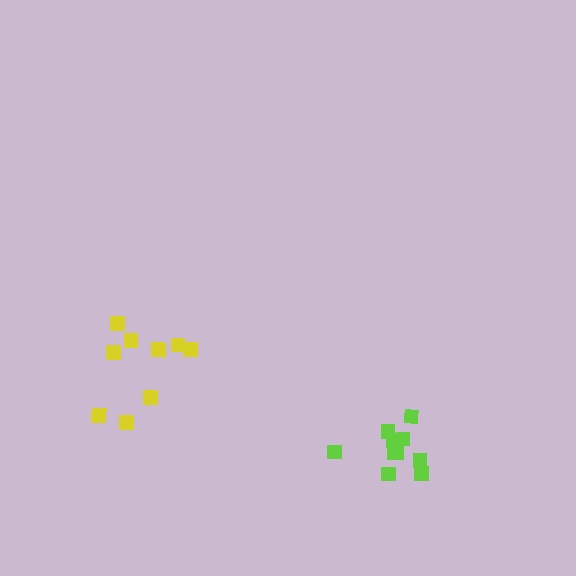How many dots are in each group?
Group 1: 10 dots, Group 2: 9 dots (19 total).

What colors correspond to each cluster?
The clusters are colored: lime, yellow.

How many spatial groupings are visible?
There are 2 spatial groupings.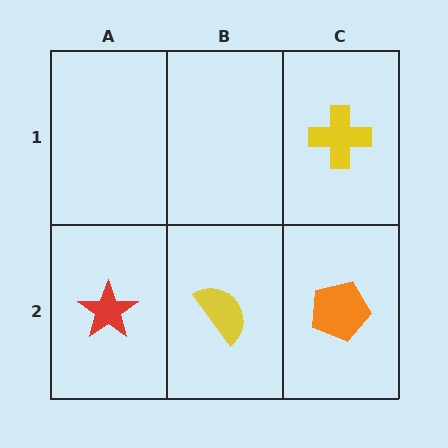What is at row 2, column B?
A yellow semicircle.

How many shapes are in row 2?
3 shapes.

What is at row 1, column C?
A yellow cross.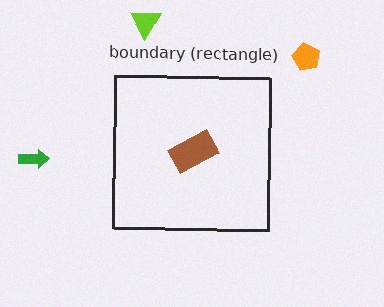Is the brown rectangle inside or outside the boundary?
Inside.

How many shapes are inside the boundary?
1 inside, 3 outside.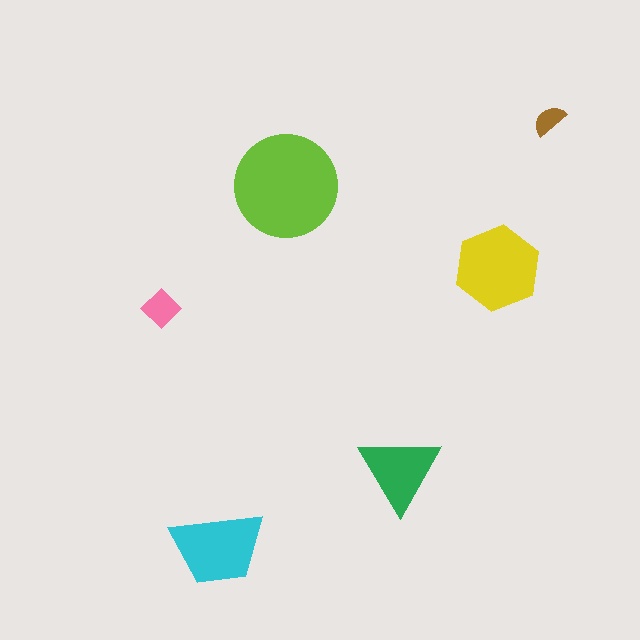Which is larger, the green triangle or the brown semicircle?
The green triangle.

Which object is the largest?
The lime circle.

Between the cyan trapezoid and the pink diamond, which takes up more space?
The cyan trapezoid.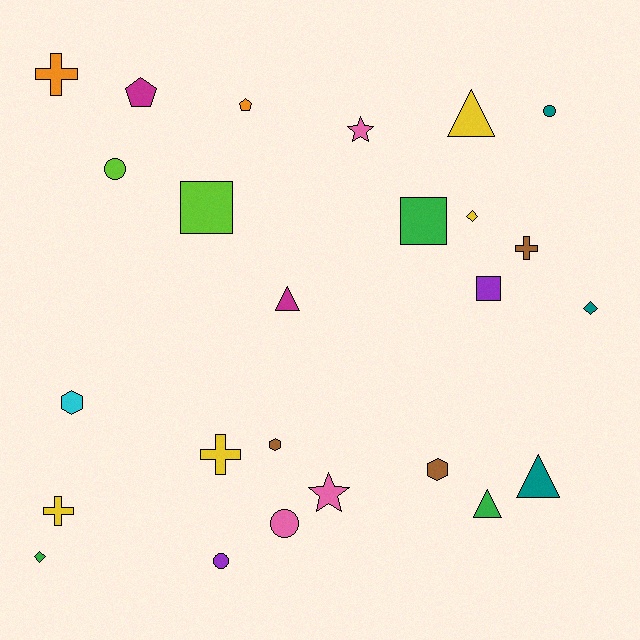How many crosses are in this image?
There are 4 crosses.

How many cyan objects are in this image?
There is 1 cyan object.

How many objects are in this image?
There are 25 objects.